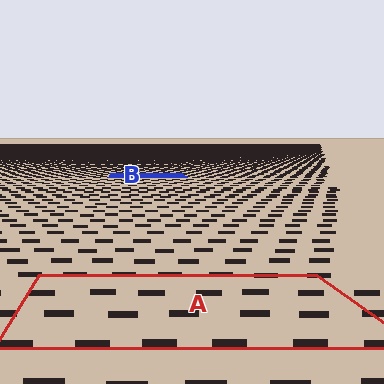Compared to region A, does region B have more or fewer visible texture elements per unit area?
Region B has more texture elements per unit area — they are packed more densely because it is farther away.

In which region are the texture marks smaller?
The texture marks are smaller in region B, because it is farther away.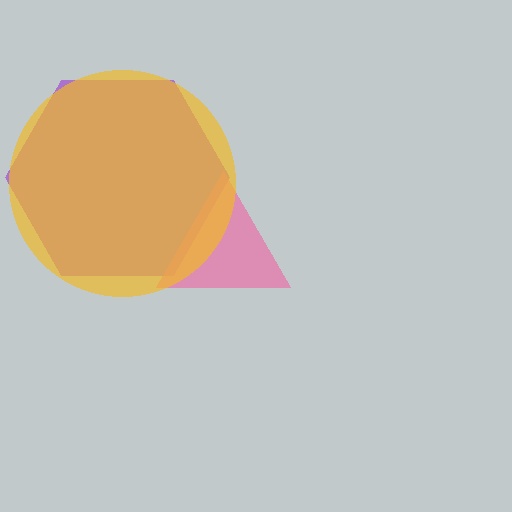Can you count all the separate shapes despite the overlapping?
Yes, there are 3 separate shapes.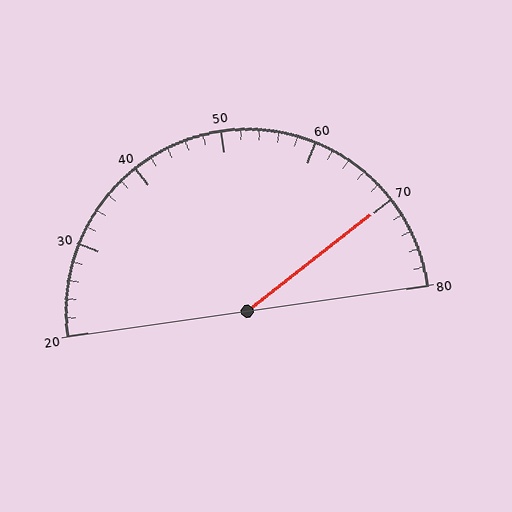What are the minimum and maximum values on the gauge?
The gauge ranges from 20 to 80.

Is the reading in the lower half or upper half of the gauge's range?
The reading is in the upper half of the range (20 to 80).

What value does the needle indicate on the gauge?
The needle indicates approximately 70.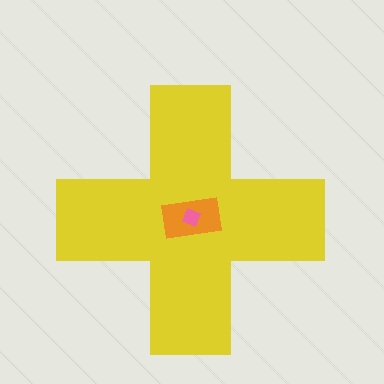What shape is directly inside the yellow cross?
The orange rectangle.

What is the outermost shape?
The yellow cross.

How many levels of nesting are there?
3.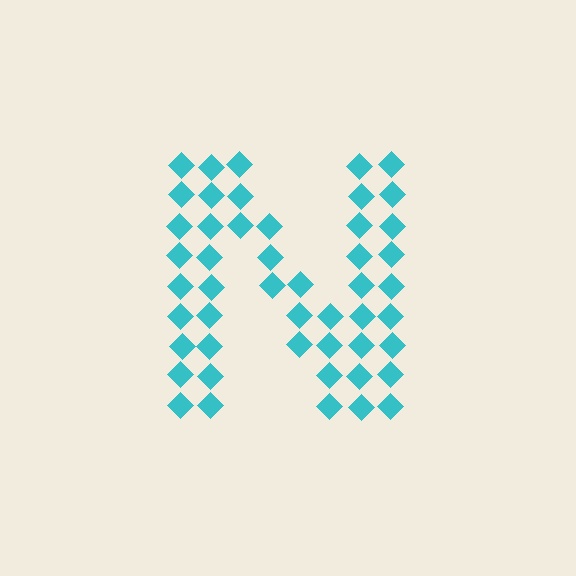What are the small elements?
The small elements are diamonds.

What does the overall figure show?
The overall figure shows the letter N.